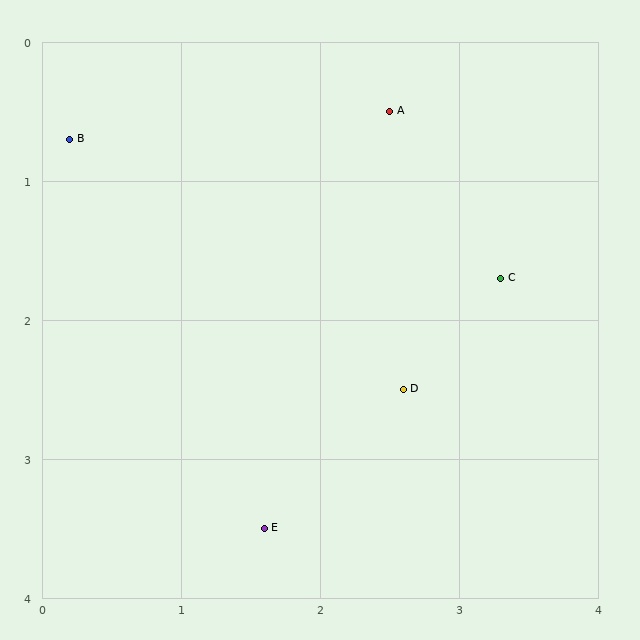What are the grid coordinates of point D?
Point D is at approximately (2.6, 2.5).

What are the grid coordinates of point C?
Point C is at approximately (3.3, 1.7).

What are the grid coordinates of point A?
Point A is at approximately (2.5, 0.5).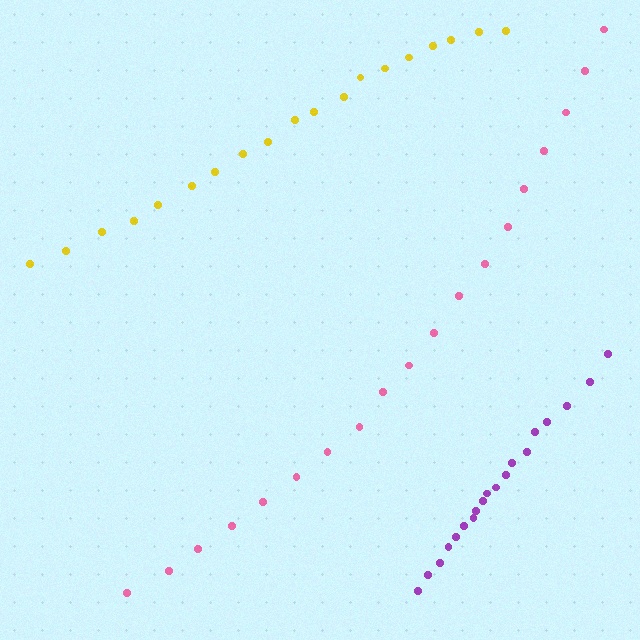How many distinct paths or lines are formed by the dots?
There are 3 distinct paths.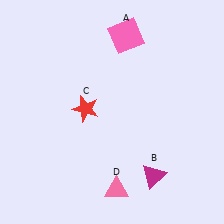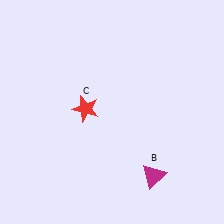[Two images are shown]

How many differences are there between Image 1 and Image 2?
There are 2 differences between the two images.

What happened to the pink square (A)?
The pink square (A) was removed in Image 2. It was in the top-right area of Image 1.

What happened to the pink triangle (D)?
The pink triangle (D) was removed in Image 2. It was in the bottom-right area of Image 1.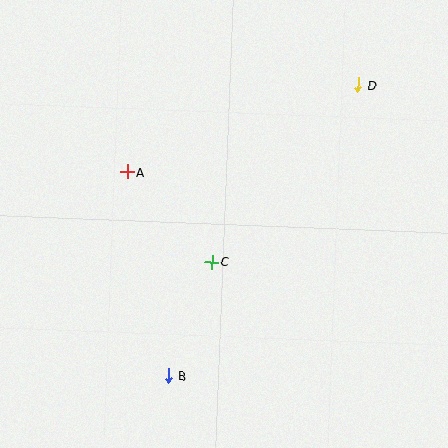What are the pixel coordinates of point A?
Point A is at (127, 172).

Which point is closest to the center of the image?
Point C at (212, 262) is closest to the center.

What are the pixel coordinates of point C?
Point C is at (212, 262).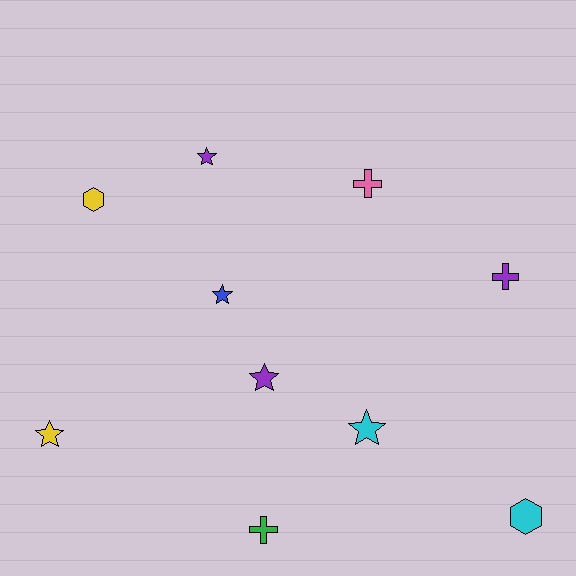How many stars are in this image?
There are 5 stars.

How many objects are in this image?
There are 10 objects.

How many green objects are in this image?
There is 1 green object.